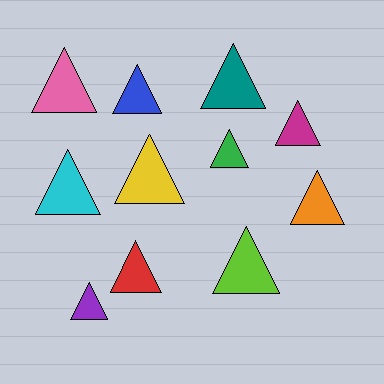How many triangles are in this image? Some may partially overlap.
There are 11 triangles.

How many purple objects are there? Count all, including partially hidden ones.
There is 1 purple object.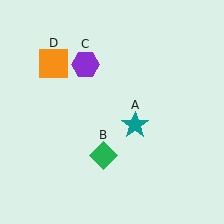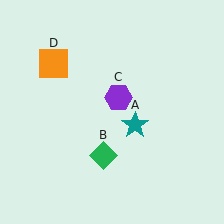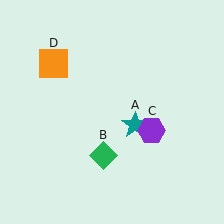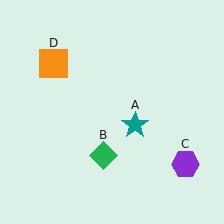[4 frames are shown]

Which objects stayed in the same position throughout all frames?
Teal star (object A) and green diamond (object B) and orange square (object D) remained stationary.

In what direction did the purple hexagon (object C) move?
The purple hexagon (object C) moved down and to the right.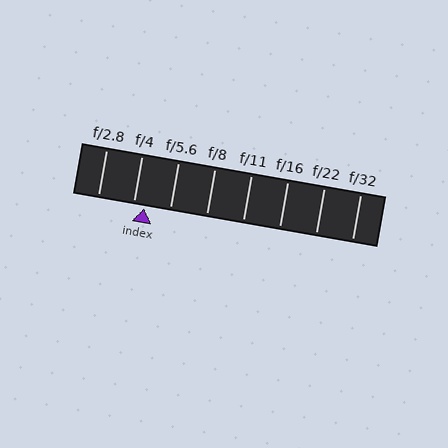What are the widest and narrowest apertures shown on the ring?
The widest aperture shown is f/2.8 and the narrowest is f/32.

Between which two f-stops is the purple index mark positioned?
The index mark is between f/4 and f/5.6.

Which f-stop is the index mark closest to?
The index mark is closest to f/4.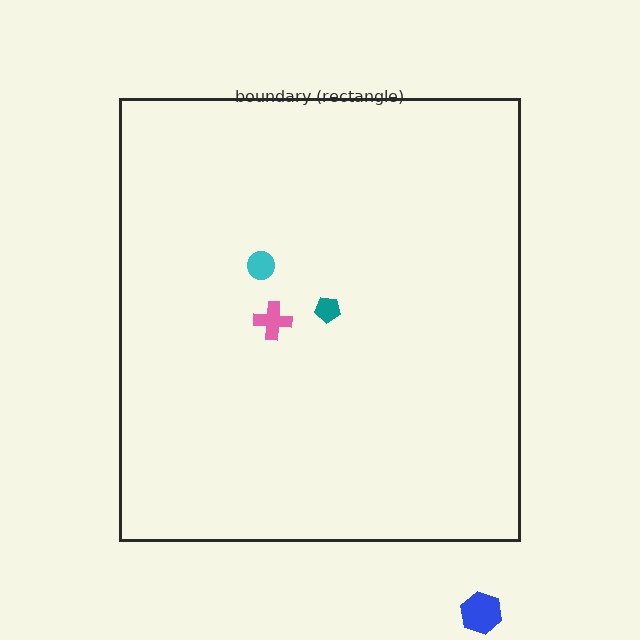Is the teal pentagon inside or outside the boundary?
Inside.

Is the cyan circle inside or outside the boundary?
Inside.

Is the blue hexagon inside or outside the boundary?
Outside.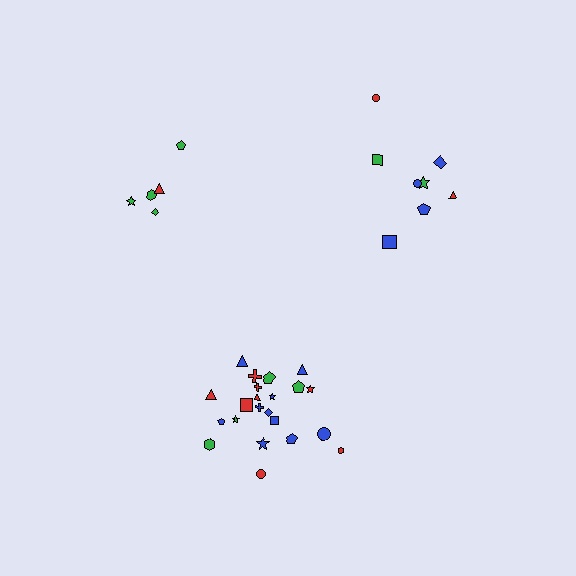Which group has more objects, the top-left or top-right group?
The top-right group.